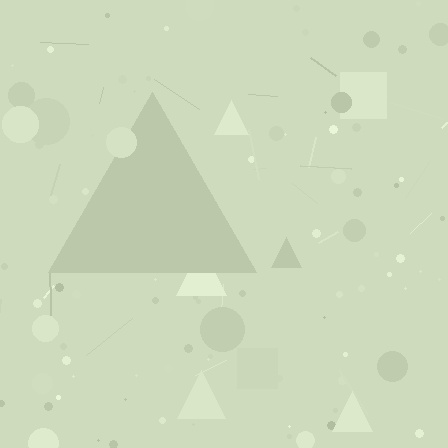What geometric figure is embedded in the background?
A triangle is embedded in the background.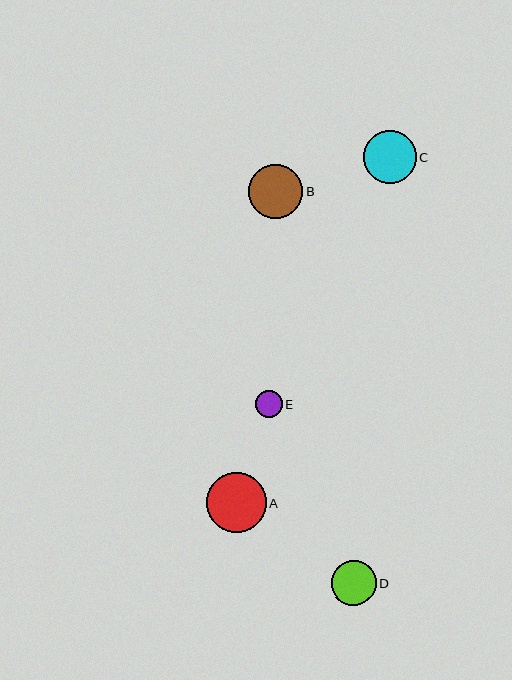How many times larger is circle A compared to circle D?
Circle A is approximately 1.3 times the size of circle D.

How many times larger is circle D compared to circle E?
Circle D is approximately 1.7 times the size of circle E.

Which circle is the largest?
Circle A is the largest with a size of approximately 60 pixels.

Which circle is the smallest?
Circle E is the smallest with a size of approximately 27 pixels.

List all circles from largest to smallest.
From largest to smallest: A, B, C, D, E.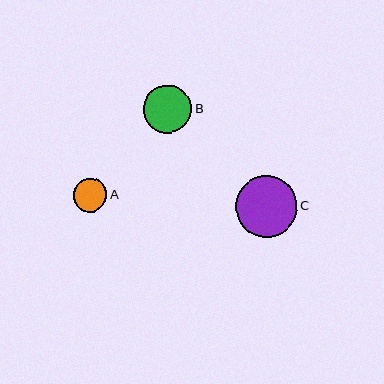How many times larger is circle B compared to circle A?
Circle B is approximately 1.4 times the size of circle A.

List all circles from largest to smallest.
From largest to smallest: C, B, A.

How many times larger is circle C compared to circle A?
Circle C is approximately 1.8 times the size of circle A.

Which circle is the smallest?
Circle A is the smallest with a size of approximately 34 pixels.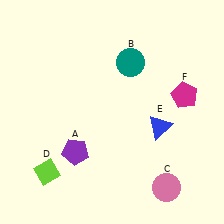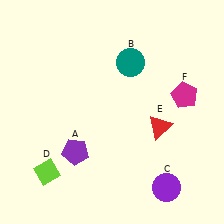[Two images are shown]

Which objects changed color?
C changed from pink to purple. E changed from blue to red.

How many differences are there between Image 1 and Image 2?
There are 2 differences between the two images.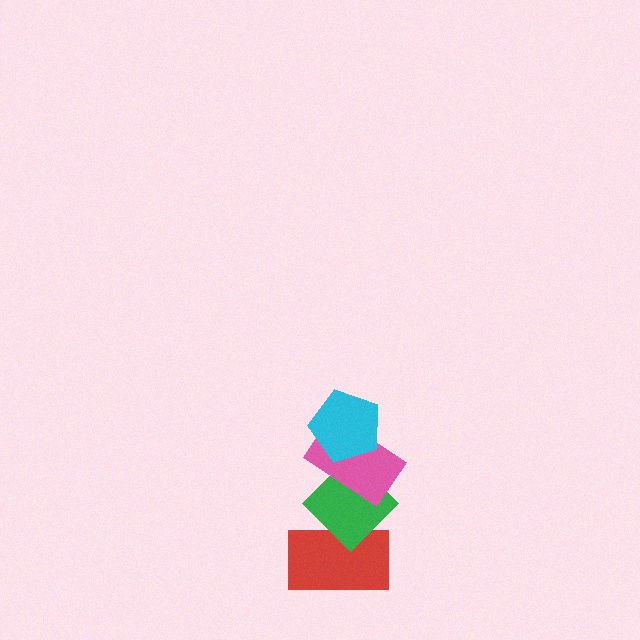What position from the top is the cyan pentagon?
The cyan pentagon is 1st from the top.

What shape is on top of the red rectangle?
The green diamond is on top of the red rectangle.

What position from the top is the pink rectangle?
The pink rectangle is 2nd from the top.